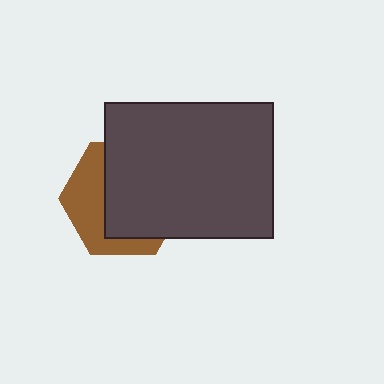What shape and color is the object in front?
The object in front is a dark gray rectangle.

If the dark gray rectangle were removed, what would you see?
You would see the complete brown hexagon.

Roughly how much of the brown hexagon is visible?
A small part of it is visible (roughly 38%).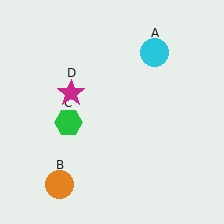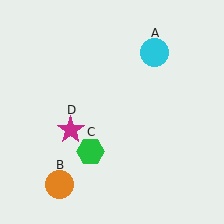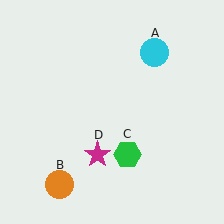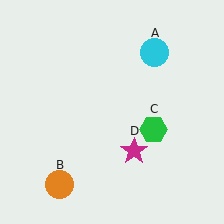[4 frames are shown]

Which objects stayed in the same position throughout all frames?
Cyan circle (object A) and orange circle (object B) remained stationary.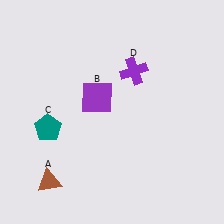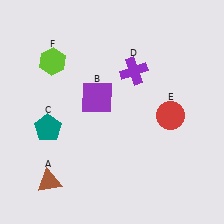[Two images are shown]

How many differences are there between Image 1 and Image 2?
There are 2 differences between the two images.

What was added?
A red circle (E), a lime hexagon (F) were added in Image 2.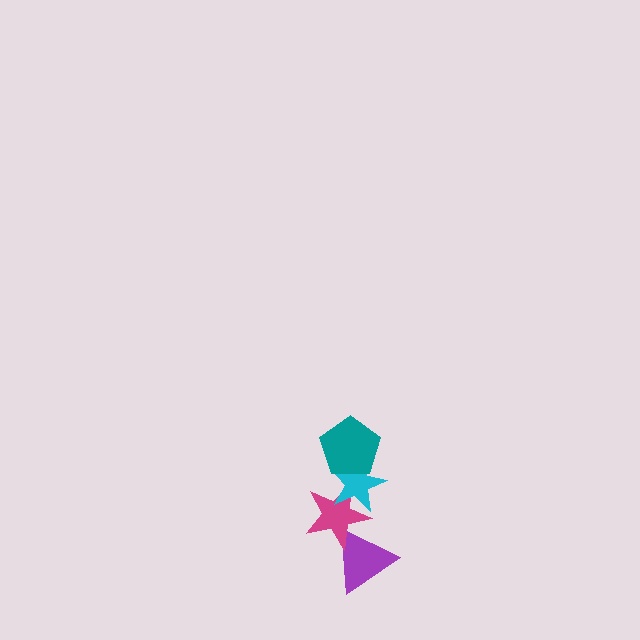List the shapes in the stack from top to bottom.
From top to bottom: the teal pentagon, the cyan star, the magenta star, the purple triangle.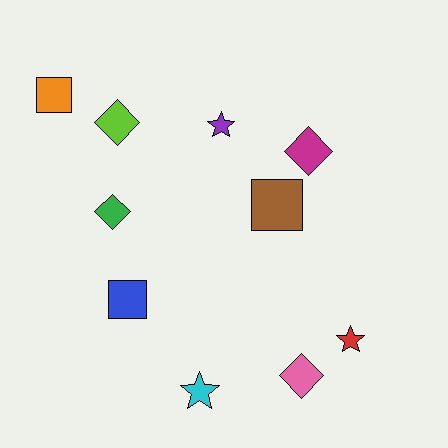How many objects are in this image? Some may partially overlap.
There are 10 objects.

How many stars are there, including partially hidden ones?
There are 3 stars.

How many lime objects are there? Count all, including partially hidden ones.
There is 1 lime object.